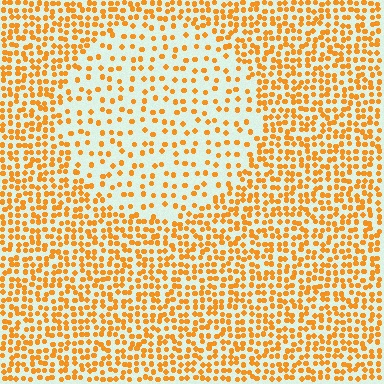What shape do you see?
I see a circle.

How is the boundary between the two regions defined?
The boundary is defined by a change in element density (approximately 2.2x ratio). All elements are the same color, size, and shape.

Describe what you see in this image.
The image contains small orange elements arranged at two different densities. A circle-shaped region is visible where the elements are less densely packed than the surrounding area.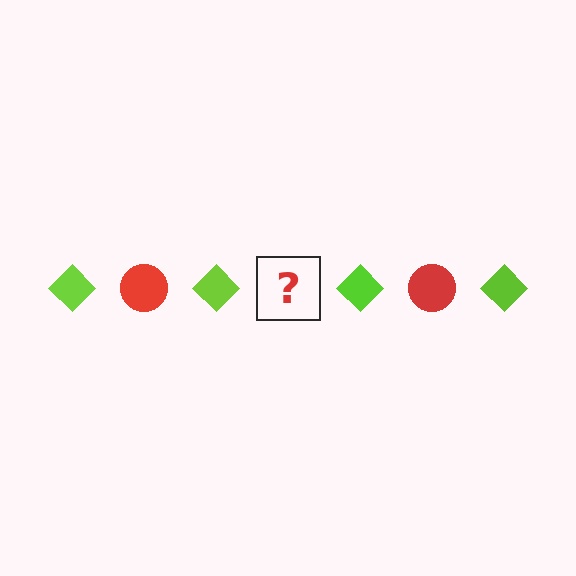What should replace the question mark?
The question mark should be replaced with a red circle.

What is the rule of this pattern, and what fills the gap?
The rule is that the pattern alternates between lime diamond and red circle. The gap should be filled with a red circle.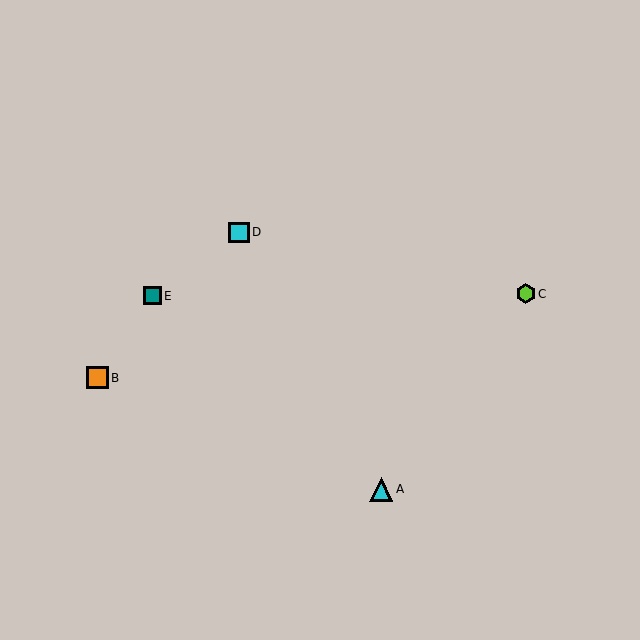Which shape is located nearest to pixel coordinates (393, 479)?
The cyan triangle (labeled A) at (381, 489) is nearest to that location.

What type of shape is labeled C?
Shape C is a lime hexagon.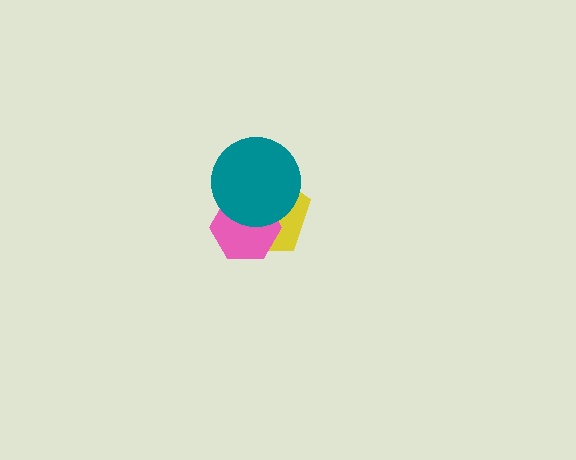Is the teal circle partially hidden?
No, no other shape covers it.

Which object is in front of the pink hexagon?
The teal circle is in front of the pink hexagon.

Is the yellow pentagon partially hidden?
Yes, it is partially covered by another shape.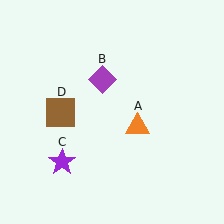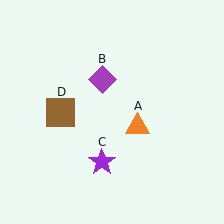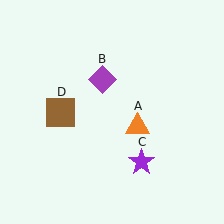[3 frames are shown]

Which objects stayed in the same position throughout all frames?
Orange triangle (object A) and purple diamond (object B) and brown square (object D) remained stationary.